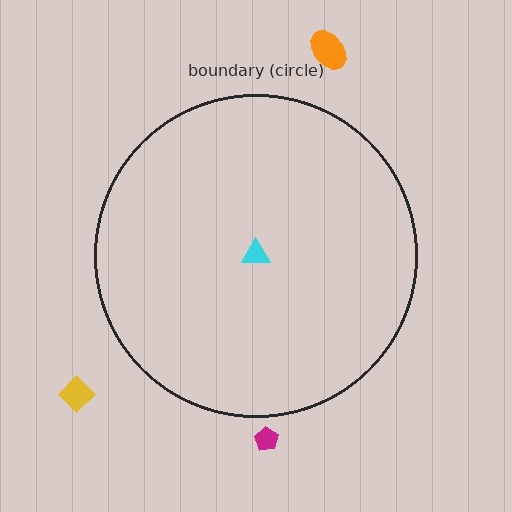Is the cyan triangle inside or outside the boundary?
Inside.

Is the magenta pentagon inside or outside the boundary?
Outside.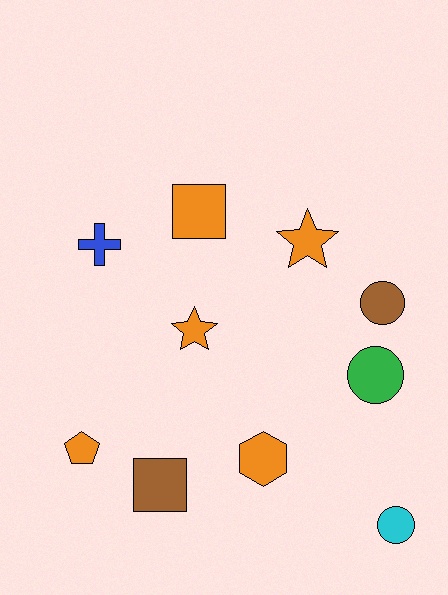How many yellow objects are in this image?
There are no yellow objects.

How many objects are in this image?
There are 10 objects.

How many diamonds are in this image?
There are no diamonds.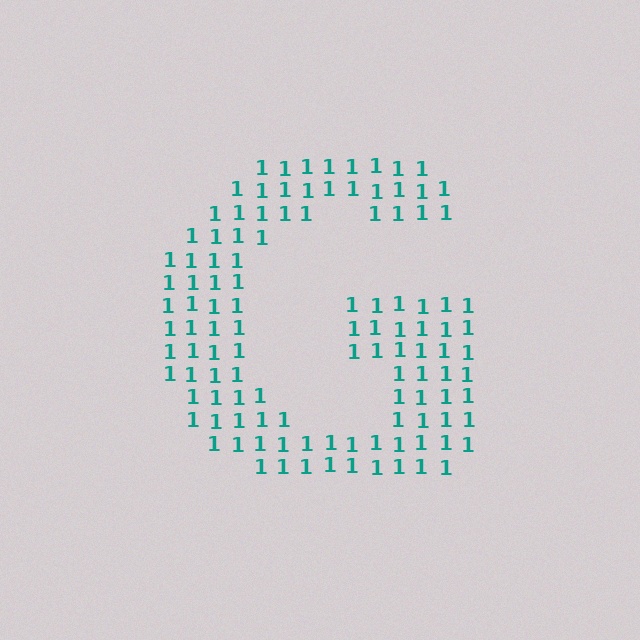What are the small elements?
The small elements are digit 1's.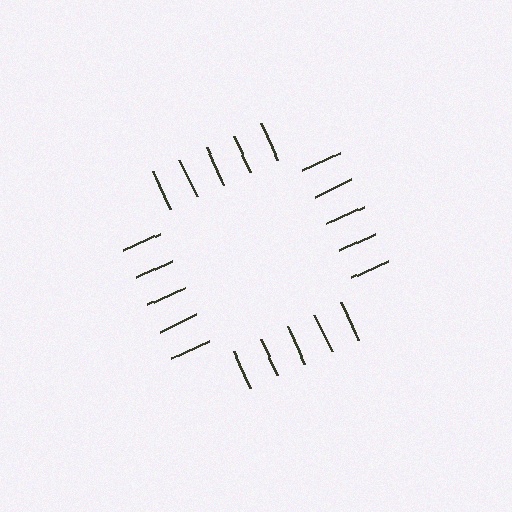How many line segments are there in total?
20 — 5 along each of the 4 edges.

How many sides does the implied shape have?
4 sides — the line-ends trace a square.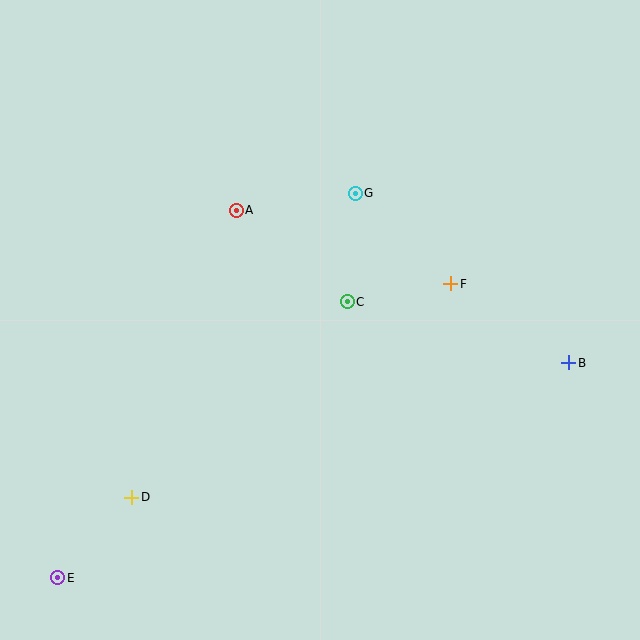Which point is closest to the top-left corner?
Point A is closest to the top-left corner.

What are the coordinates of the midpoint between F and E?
The midpoint between F and E is at (254, 431).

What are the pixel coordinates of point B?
Point B is at (569, 363).